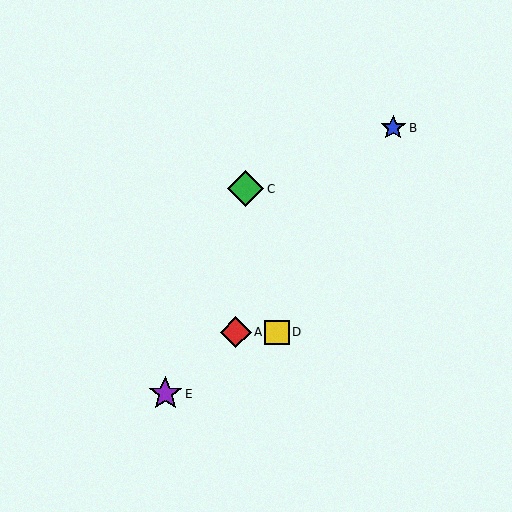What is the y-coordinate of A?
Object A is at y≈332.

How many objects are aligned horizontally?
2 objects (A, D) are aligned horizontally.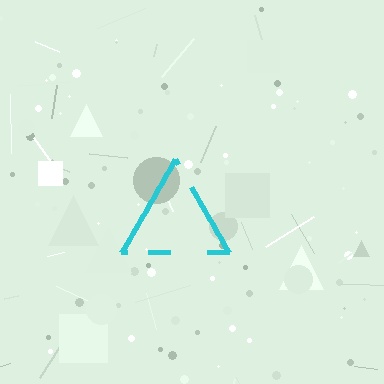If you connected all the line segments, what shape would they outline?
They would outline a triangle.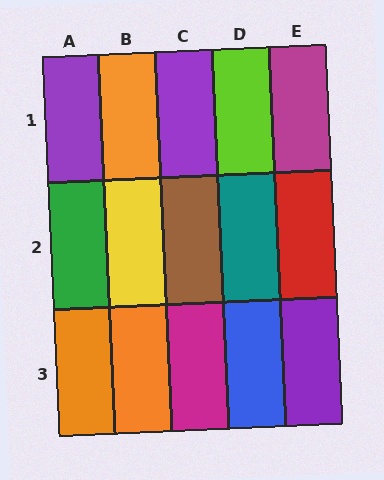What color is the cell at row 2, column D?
Teal.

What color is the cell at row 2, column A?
Green.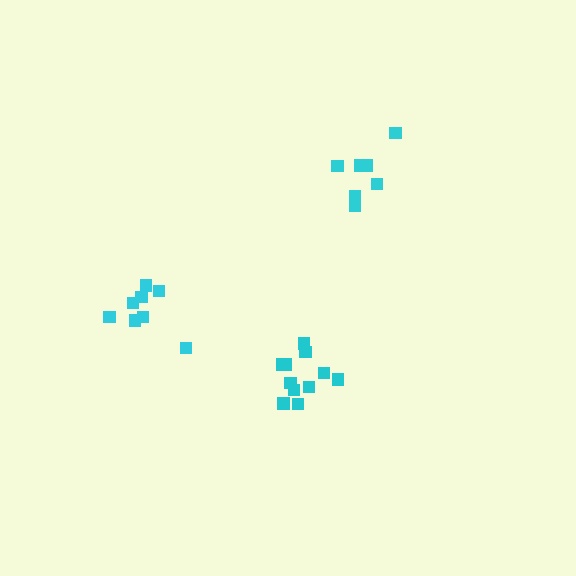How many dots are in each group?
Group 1: 7 dots, Group 2: 11 dots, Group 3: 8 dots (26 total).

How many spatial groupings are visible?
There are 3 spatial groupings.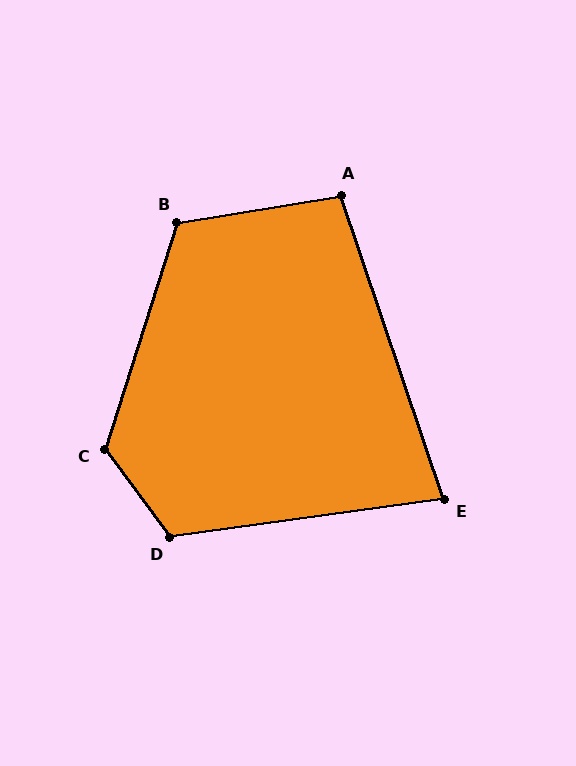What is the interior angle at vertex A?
Approximately 99 degrees (obtuse).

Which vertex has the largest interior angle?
C, at approximately 126 degrees.